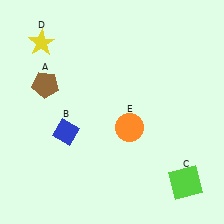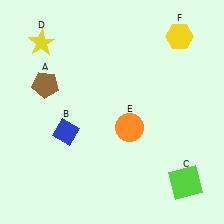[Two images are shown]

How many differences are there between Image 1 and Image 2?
There is 1 difference between the two images.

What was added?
A yellow hexagon (F) was added in Image 2.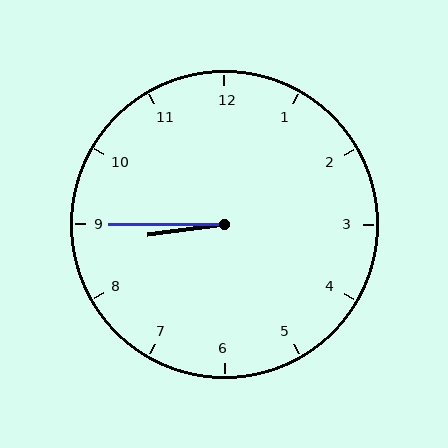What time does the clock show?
8:45.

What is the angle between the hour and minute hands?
Approximately 8 degrees.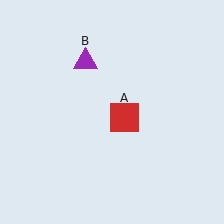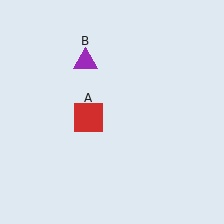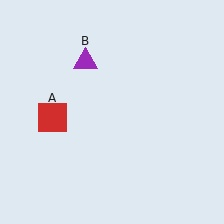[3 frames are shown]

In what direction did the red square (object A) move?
The red square (object A) moved left.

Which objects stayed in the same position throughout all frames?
Purple triangle (object B) remained stationary.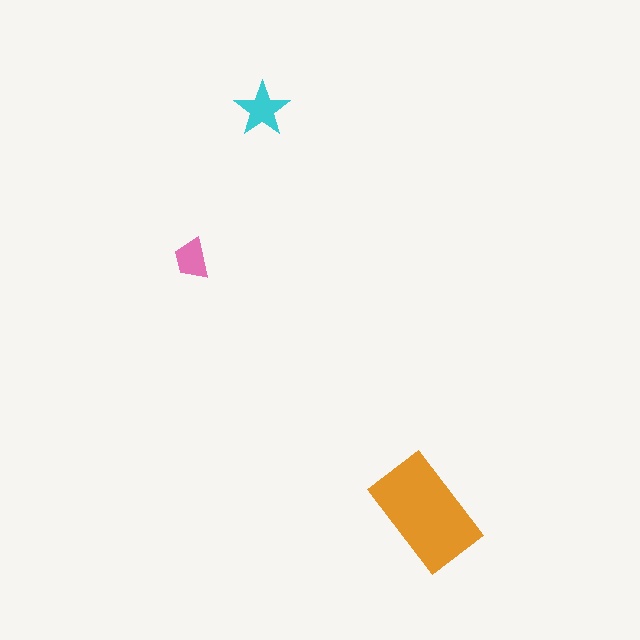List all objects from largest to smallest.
The orange rectangle, the cyan star, the pink trapezoid.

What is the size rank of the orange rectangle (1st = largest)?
1st.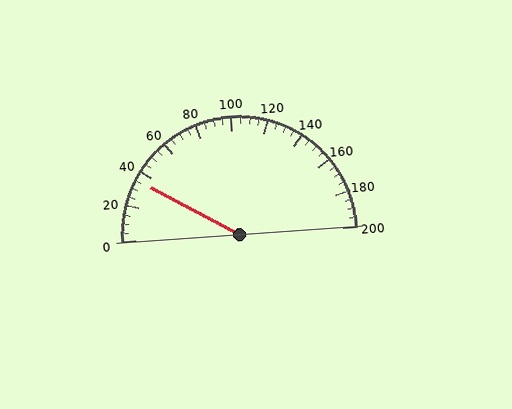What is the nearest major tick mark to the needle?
The nearest major tick mark is 40.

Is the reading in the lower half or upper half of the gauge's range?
The reading is in the lower half of the range (0 to 200).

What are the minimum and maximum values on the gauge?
The gauge ranges from 0 to 200.